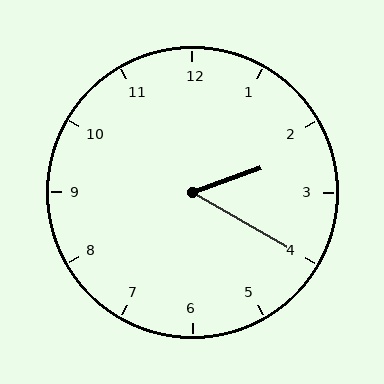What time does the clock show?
2:20.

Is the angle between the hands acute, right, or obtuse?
It is acute.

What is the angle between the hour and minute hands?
Approximately 50 degrees.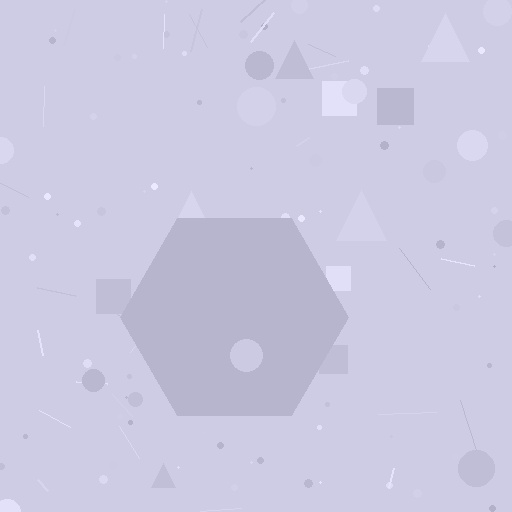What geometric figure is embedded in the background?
A hexagon is embedded in the background.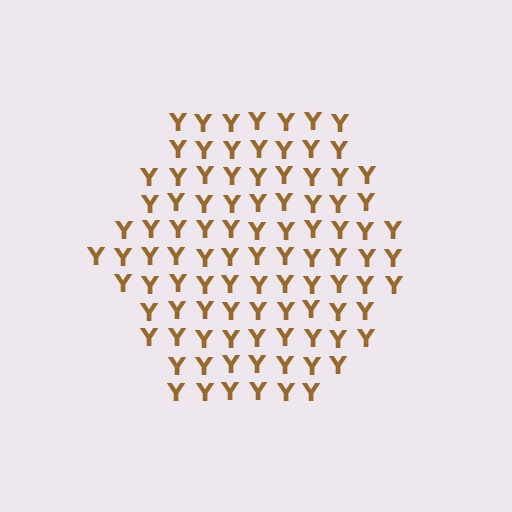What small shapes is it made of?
It is made of small letter Y's.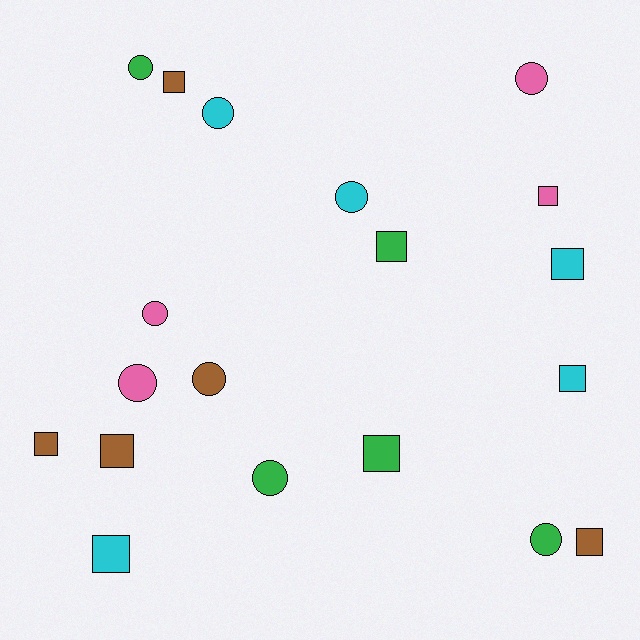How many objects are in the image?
There are 19 objects.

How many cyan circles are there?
There are 2 cyan circles.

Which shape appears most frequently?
Square, with 10 objects.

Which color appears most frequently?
Brown, with 5 objects.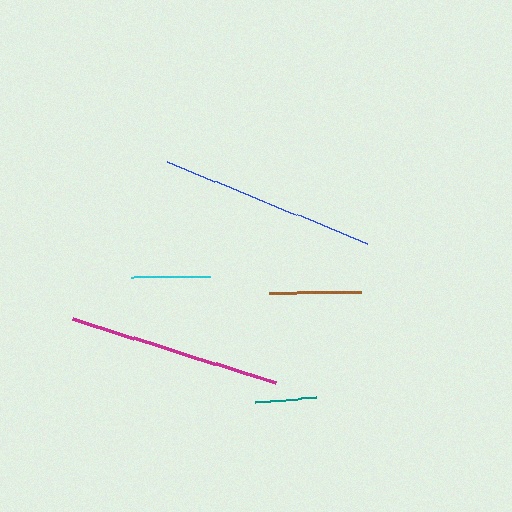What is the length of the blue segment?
The blue segment is approximately 216 pixels long.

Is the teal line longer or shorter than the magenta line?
The magenta line is longer than the teal line.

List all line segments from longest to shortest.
From longest to shortest: blue, magenta, brown, cyan, teal.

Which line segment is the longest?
The blue line is the longest at approximately 216 pixels.